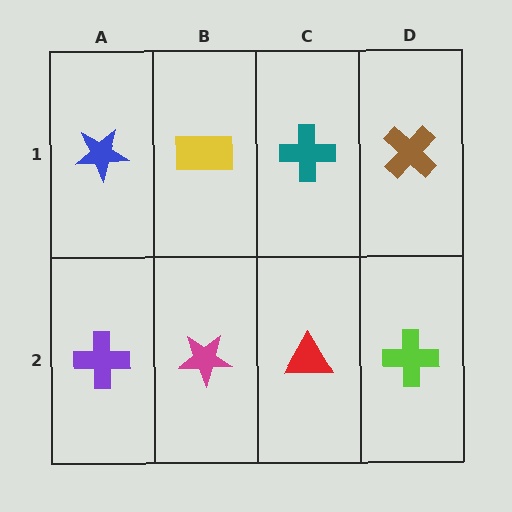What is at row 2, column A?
A purple cross.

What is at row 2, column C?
A red triangle.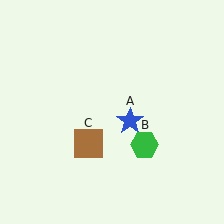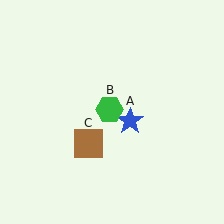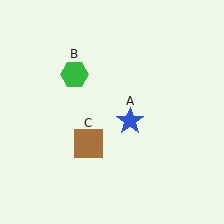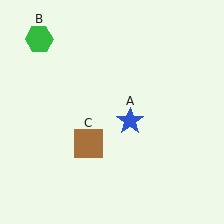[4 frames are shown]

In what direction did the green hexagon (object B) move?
The green hexagon (object B) moved up and to the left.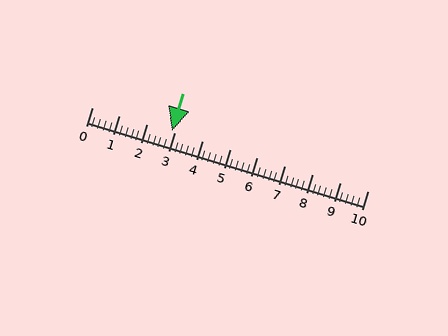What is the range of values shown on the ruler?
The ruler shows values from 0 to 10.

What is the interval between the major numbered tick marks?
The major tick marks are spaced 1 units apart.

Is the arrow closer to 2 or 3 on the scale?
The arrow is closer to 3.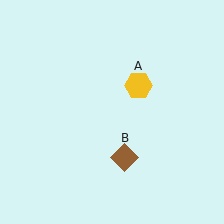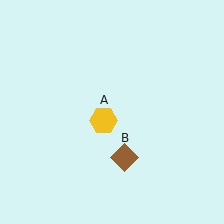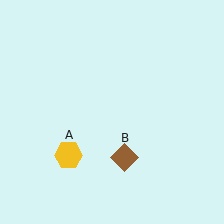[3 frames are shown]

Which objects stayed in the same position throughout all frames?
Brown diamond (object B) remained stationary.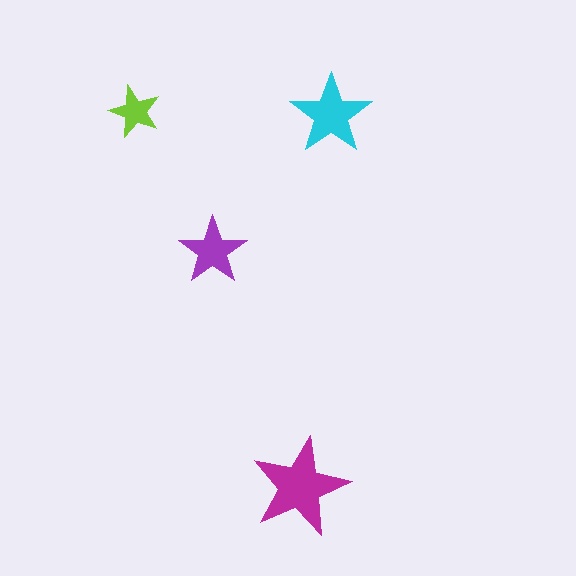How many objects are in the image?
There are 4 objects in the image.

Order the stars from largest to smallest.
the magenta one, the cyan one, the purple one, the lime one.